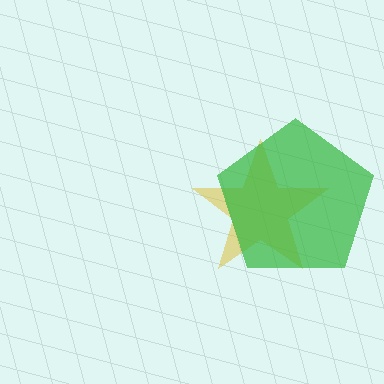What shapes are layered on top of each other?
The layered shapes are: a yellow star, a green pentagon.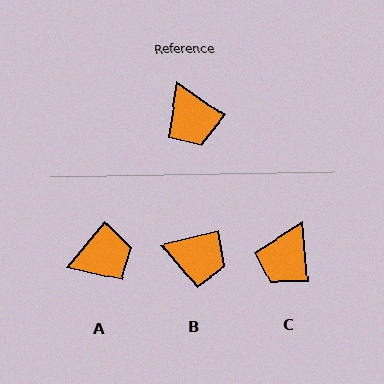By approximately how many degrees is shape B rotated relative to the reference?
Approximately 49 degrees counter-clockwise.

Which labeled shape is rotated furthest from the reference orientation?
A, about 86 degrees away.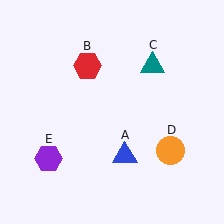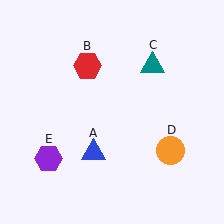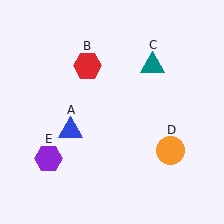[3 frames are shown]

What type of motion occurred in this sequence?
The blue triangle (object A) rotated clockwise around the center of the scene.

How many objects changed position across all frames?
1 object changed position: blue triangle (object A).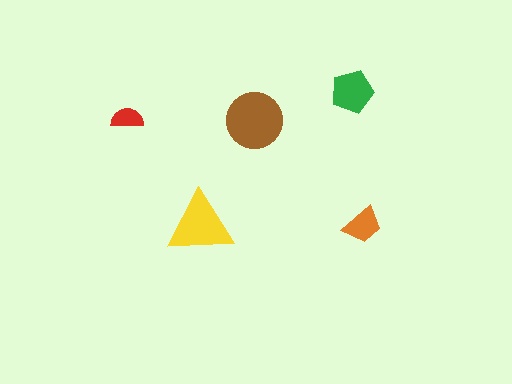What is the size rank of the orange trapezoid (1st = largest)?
4th.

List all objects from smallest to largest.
The red semicircle, the orange trapezoid, the green pentagon, the yellow triangle, the brown circle.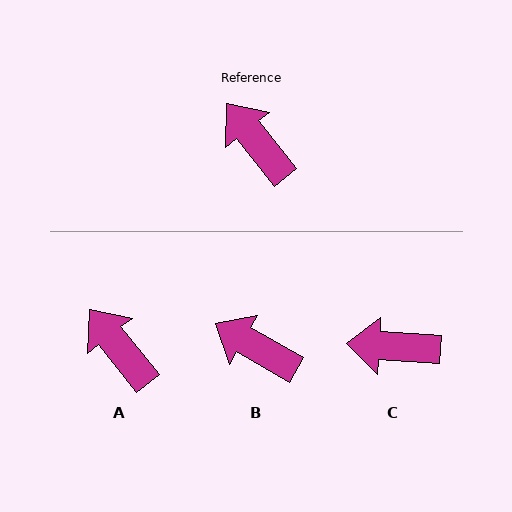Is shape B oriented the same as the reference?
No, it is off by about 22 degrees.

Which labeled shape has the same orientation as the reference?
A.